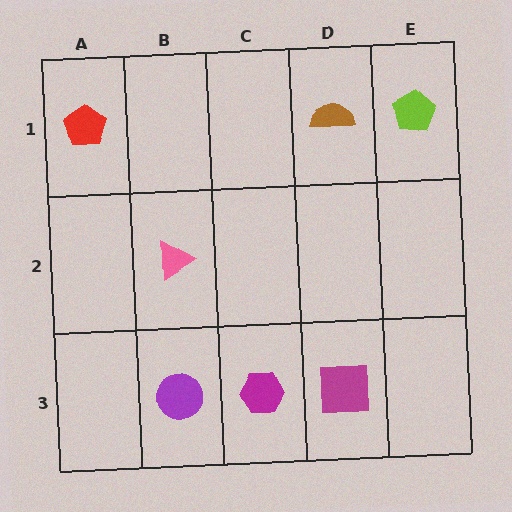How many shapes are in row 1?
3 shapes.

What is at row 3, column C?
A magenta hexagon.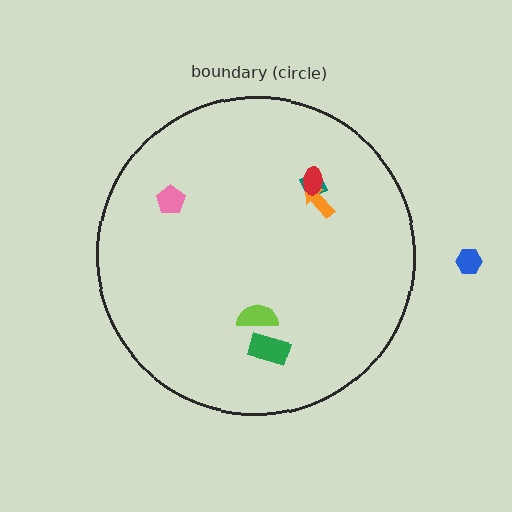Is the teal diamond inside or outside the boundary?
Inside.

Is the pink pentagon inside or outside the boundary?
Inside.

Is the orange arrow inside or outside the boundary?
Inside.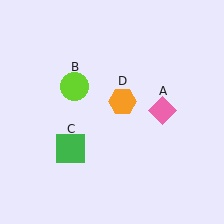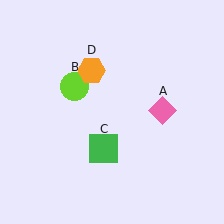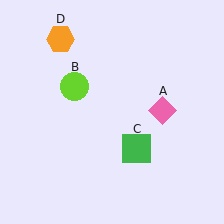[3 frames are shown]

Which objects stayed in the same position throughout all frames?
Pink diamond (object A) and lime circle (object B) remained stationary.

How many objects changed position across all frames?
2 objects changed position: green square (object C), orange hexagon (object D).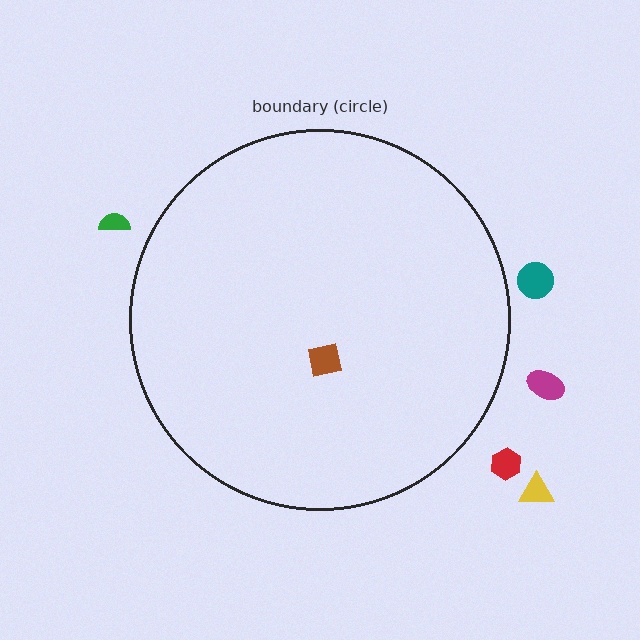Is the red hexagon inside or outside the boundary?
Outside.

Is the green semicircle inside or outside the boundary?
Outside.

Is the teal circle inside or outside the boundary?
Outside.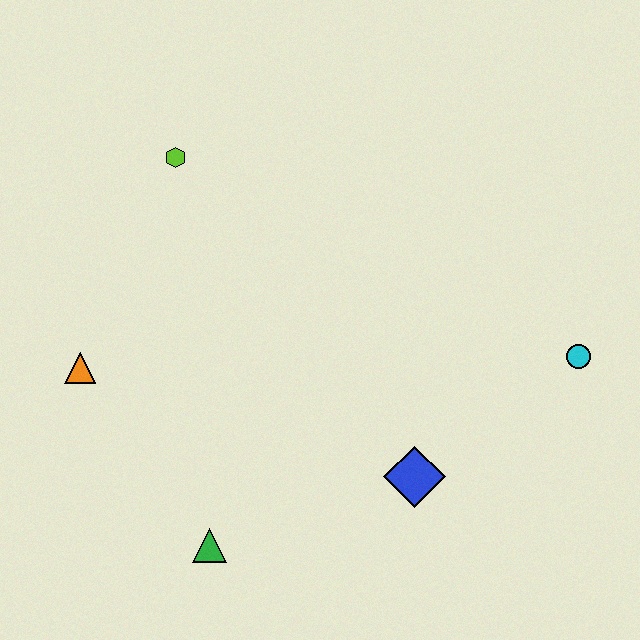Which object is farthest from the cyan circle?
The orange triangle is farthest from the cyan circle.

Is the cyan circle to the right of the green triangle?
Yes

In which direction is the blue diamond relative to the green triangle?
The blue diamond is to the right of the green triangle.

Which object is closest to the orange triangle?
The green triangle is closest to the orange triangle.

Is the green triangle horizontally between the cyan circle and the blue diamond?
No